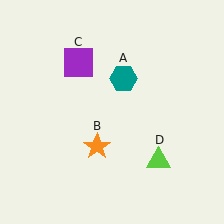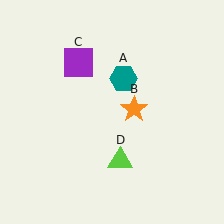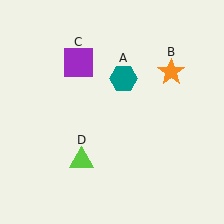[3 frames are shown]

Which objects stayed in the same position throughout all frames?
Teal hexagon (object A) and purple square (object C) remained stationary.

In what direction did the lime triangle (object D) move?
The lime triangle (object D) moved left.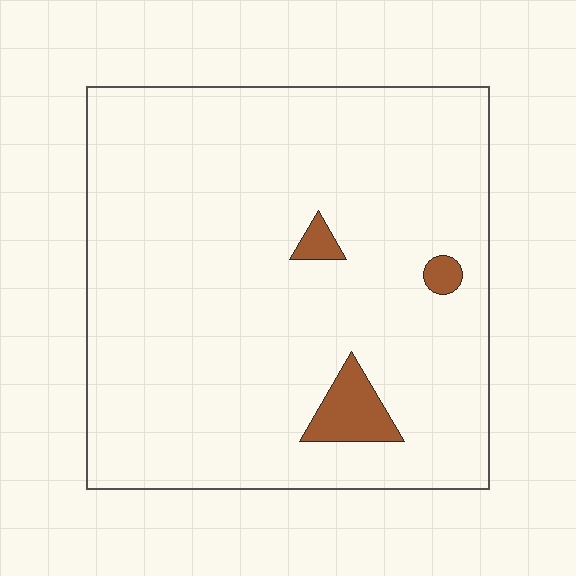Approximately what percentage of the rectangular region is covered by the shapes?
Approximately 5%.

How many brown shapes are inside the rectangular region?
3.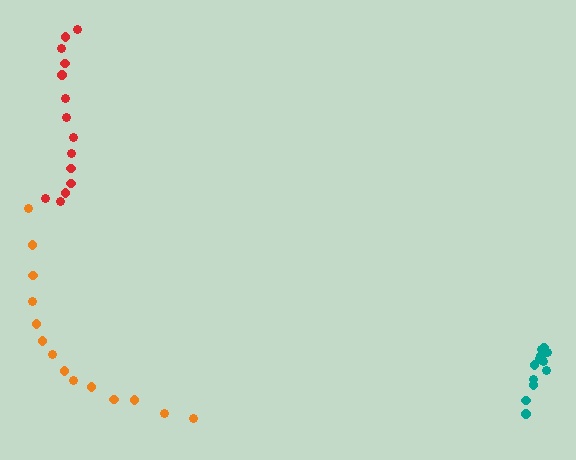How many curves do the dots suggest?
There are 3 distinct paths.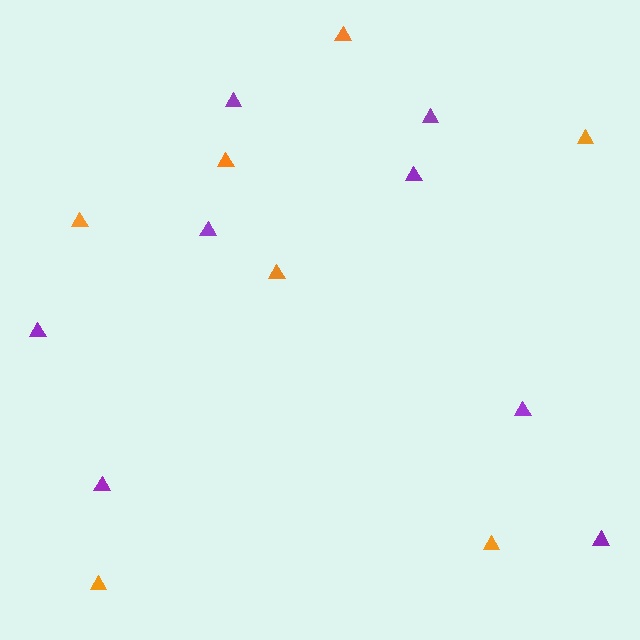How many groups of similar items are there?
There are 2 groups: one group of orange triangles (7) and one group of purple triangles (8).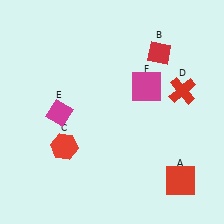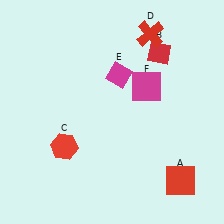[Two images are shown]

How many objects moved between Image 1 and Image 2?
2 objects moved between the two images.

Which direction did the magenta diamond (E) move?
The magenta diamond (E) moved right.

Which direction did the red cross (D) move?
The red cross (D) moved up.